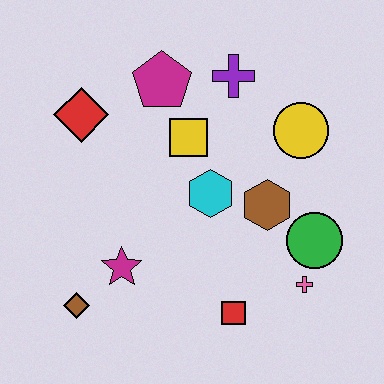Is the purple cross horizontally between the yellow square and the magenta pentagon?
No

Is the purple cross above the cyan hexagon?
Yes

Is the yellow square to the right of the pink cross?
No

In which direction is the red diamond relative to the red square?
The red diamond is above the red square.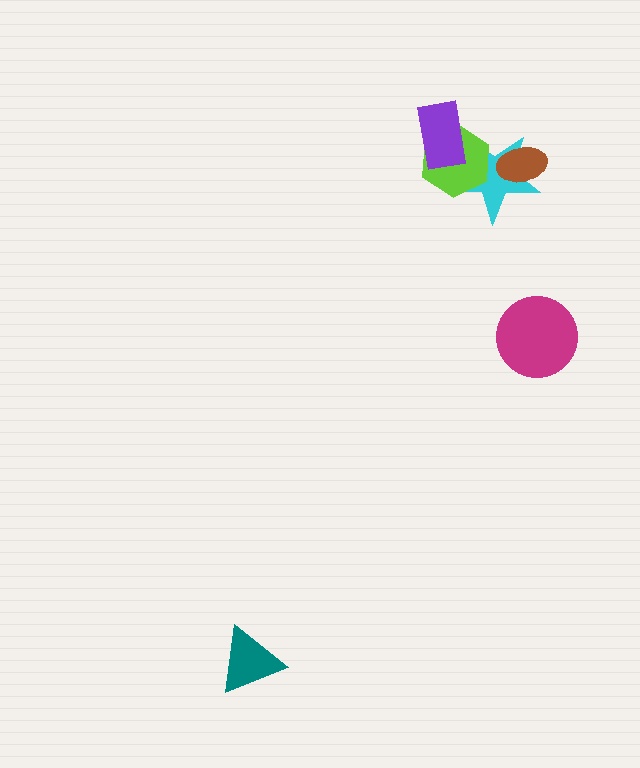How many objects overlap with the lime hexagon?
2 objects overlap with the lime hexagon.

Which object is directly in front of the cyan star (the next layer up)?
The brown ellipse is directly in front of the cyan star.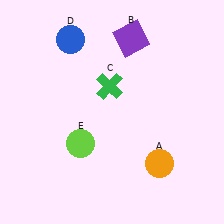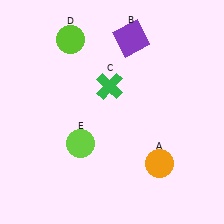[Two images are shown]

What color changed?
The circle (D) changed from blue in Image 1 to lime in Image 2.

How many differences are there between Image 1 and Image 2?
There is 1 difference between the two images.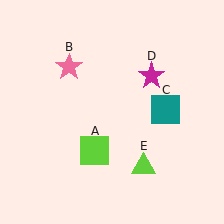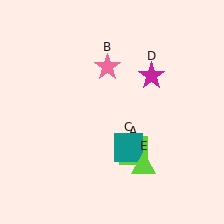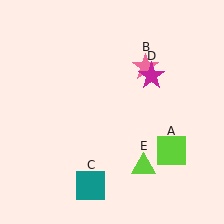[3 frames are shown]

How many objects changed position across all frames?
3 objects changed position: lime square (object A), pink star (object B), teal square (object C).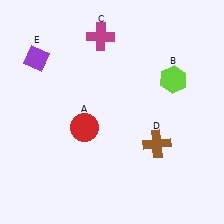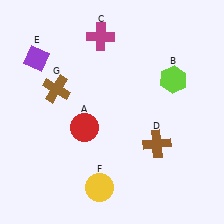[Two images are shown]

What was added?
A yellow circle (F), a brown cross (G) were added in Image 2.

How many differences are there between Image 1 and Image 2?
There are 2 differences between the two images.